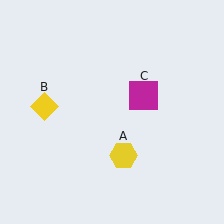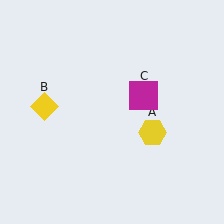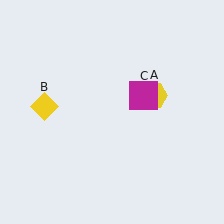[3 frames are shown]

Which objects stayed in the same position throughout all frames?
Yellow diamond (object B) and magenta square (object C) remained stationary.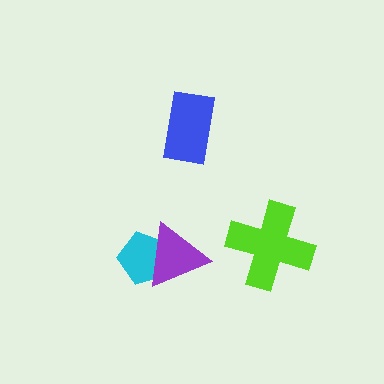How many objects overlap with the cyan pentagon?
1 object overlaps with the cyan pentagon.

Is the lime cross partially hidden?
No, no other shape covers it.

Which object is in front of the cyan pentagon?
The purple triangle is in front of the cyan pentagon.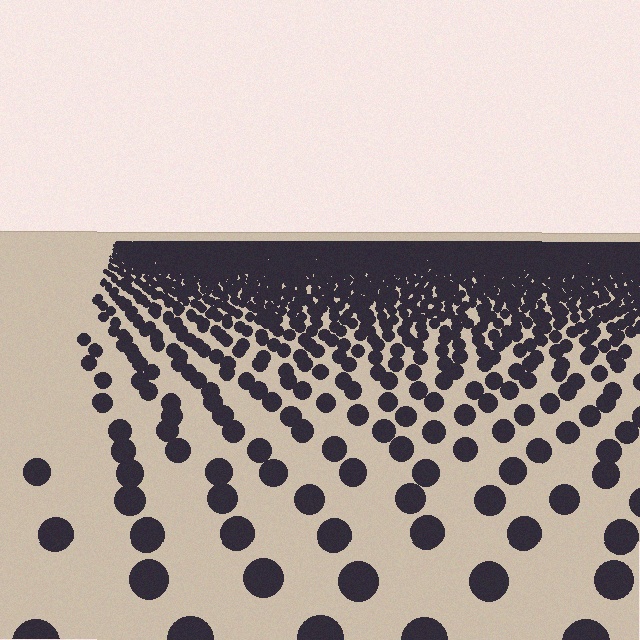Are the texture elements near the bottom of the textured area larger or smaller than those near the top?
Larger. Near the bottom, elements are closer to the viewer and appear at a bigger on-screen size.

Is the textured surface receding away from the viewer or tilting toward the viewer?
The surface is receding away from the viewer. Texture elements get smaller and denser toward the top.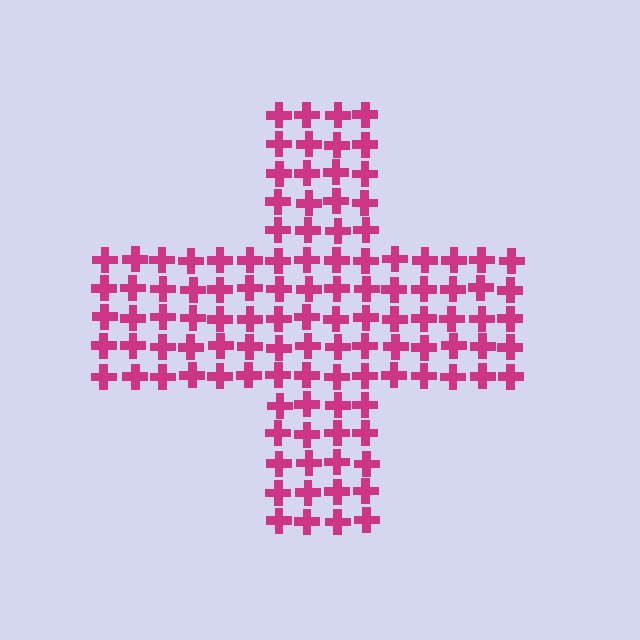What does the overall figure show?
The overall figure shows a cross.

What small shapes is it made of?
It is made of small crosses.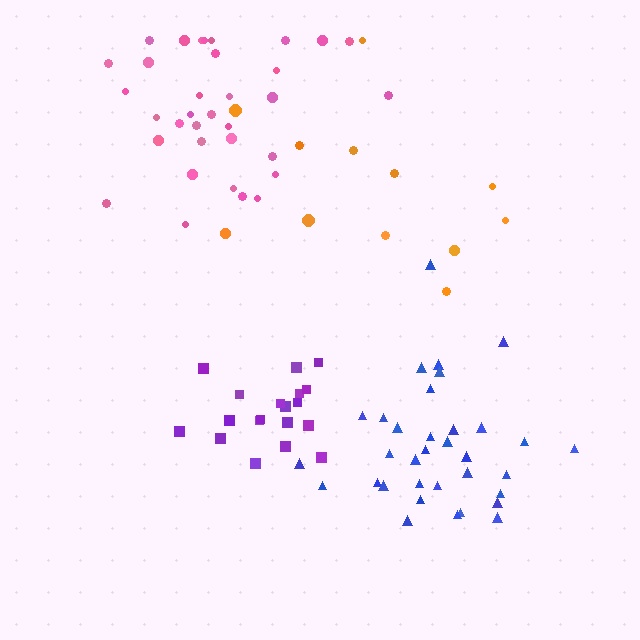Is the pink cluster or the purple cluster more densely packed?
Purple.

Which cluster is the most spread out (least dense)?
Orange.